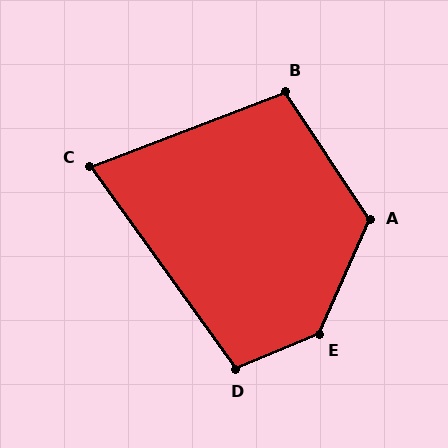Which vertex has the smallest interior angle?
C, at approximately 75 degrees.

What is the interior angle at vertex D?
Approximately 103 degrees (obtuse).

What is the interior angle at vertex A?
Approximately 123 degrees (obtuse).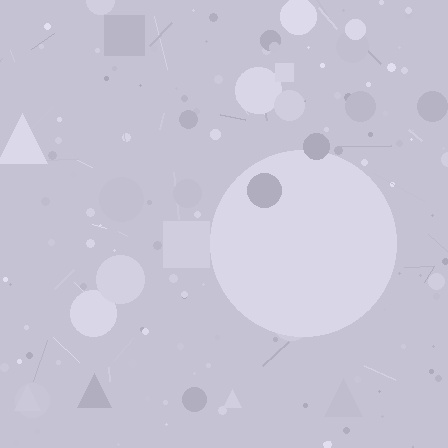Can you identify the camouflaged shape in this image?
The camouflaged shape is a circle.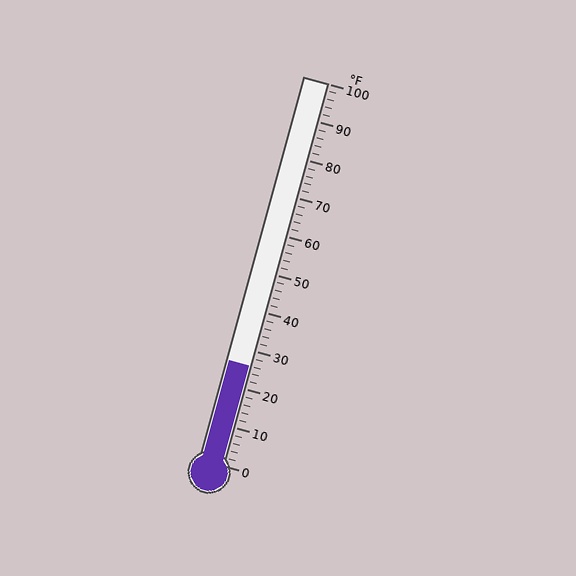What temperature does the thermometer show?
The thermometer shows approximately 26°F.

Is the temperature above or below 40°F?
The temperature is below 40°F.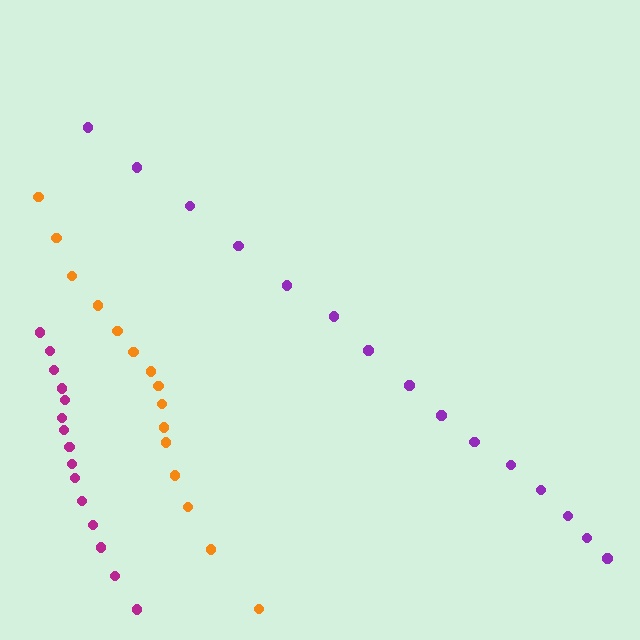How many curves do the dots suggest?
There are 3 distinct paths.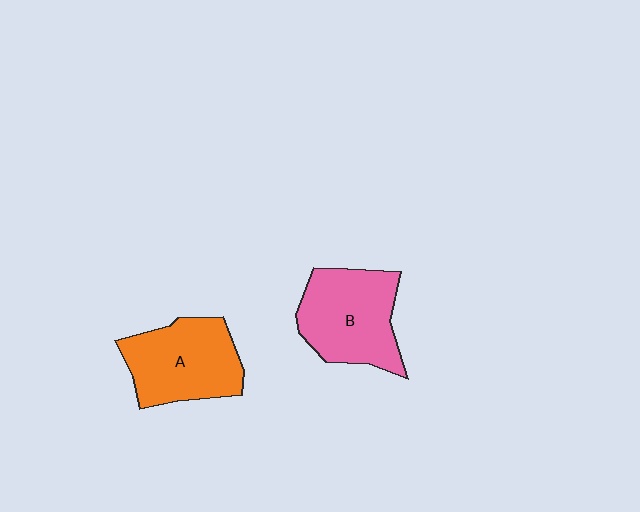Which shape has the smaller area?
Shape A (orange).